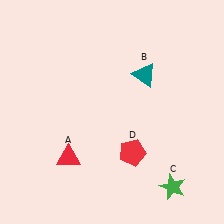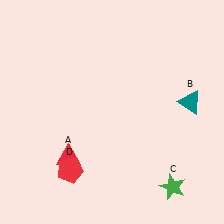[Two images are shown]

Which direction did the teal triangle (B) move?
The teal triangle (B) moved right.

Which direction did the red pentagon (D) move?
The red pentagon (D) moved left.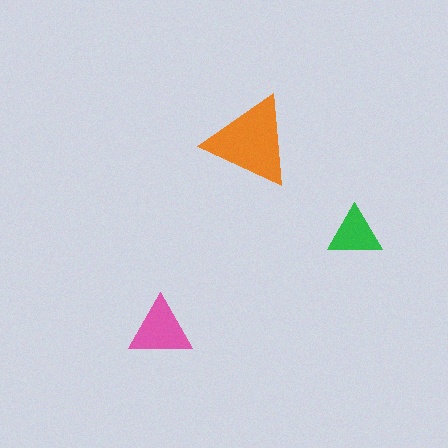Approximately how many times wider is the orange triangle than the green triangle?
About 1.5 times wider.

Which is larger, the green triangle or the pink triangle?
The pink one.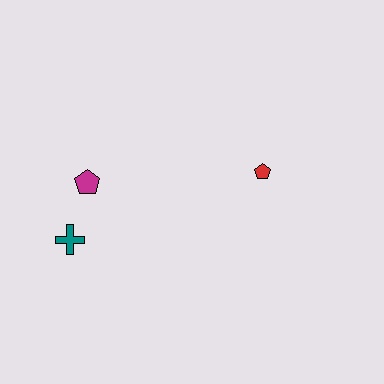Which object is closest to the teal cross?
The magenta pentagon is closest to the teal cross.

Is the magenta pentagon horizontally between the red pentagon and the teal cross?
Yes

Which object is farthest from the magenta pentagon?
The red pentagon is farthest from the magenta pentagon.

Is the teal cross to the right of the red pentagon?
No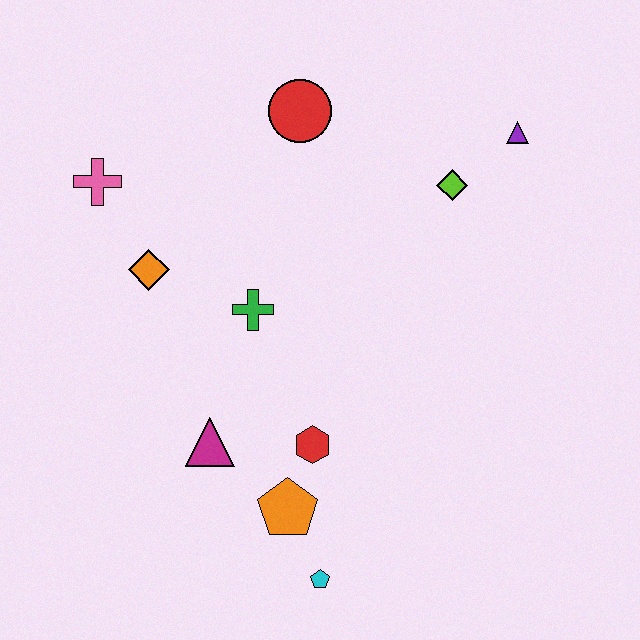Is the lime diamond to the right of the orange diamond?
Yes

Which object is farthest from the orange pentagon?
The purple triangle is farthest from the orange pentagon.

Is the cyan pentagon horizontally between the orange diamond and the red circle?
No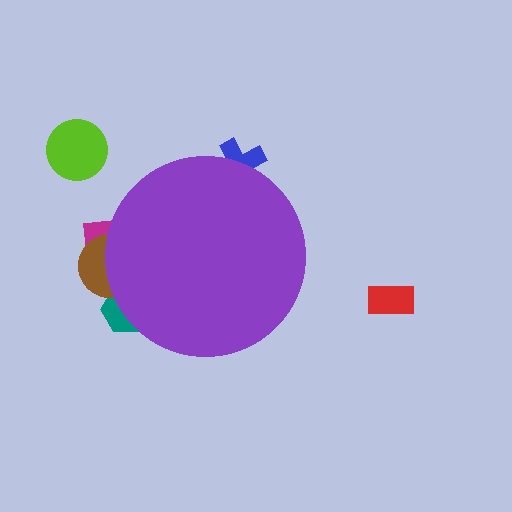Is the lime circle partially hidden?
No, the lime circle is fully visible.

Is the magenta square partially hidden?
Yes, the magenta square is partially hidden behind the purple circle.